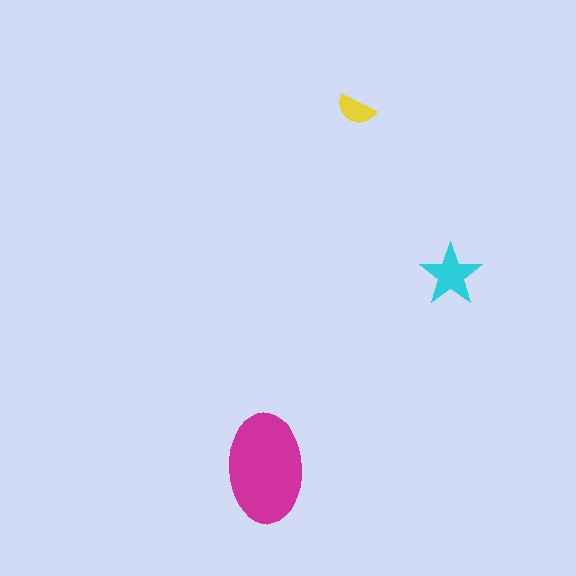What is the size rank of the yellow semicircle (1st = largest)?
3rd.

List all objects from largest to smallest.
The magenta ellipse, the cyan star, the yellow semicircle.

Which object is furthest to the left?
The magenta ellipse is leftmost.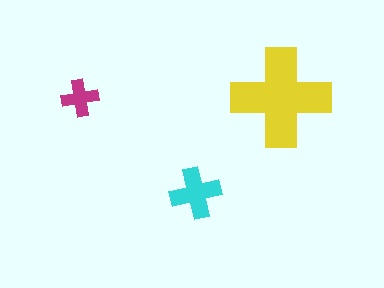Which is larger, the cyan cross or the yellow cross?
The yellow one.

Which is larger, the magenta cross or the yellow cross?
The yellow one.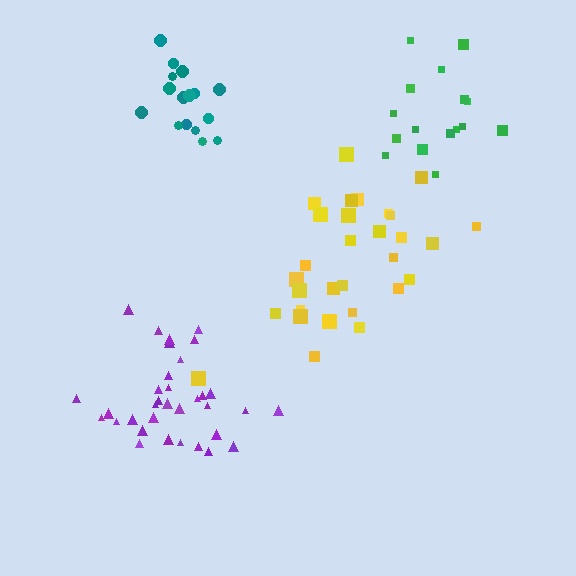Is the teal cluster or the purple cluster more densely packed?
Purple.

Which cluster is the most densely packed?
Purple.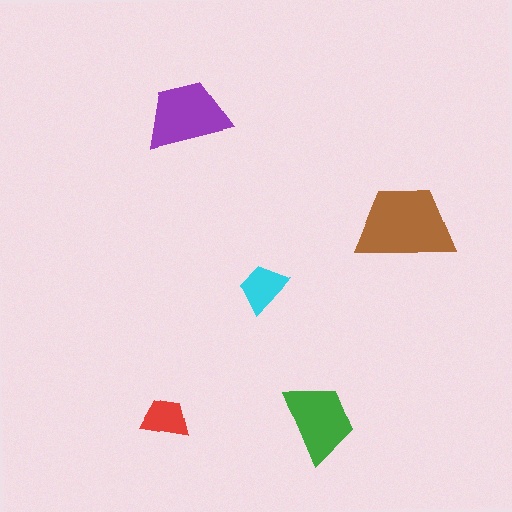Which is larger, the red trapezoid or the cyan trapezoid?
The cyan one.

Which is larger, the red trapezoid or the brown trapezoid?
The brown one.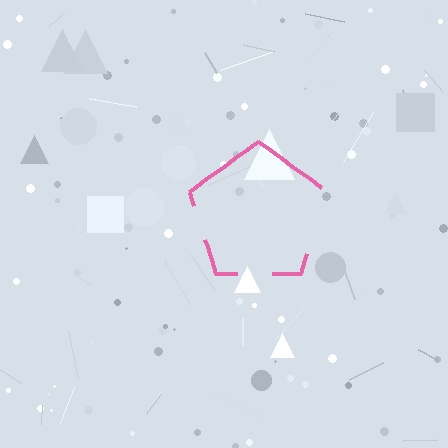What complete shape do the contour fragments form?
The contour fragments form a pentagon.